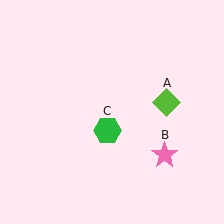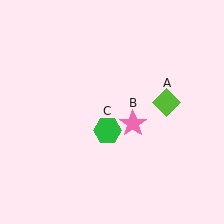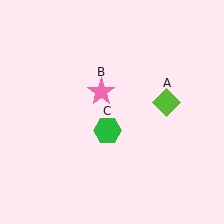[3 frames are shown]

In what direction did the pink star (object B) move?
The pink star (object B) moved up and to the left.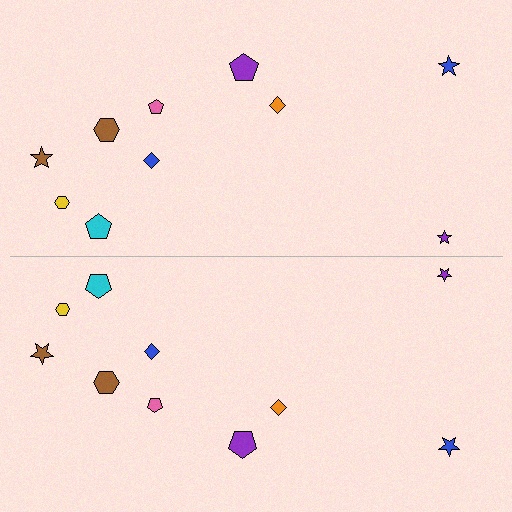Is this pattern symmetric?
Yes, this pattern has bilateral (reflection) symmetry.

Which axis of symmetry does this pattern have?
The pattern has a horizontal axis of symmetry running through the center of the image.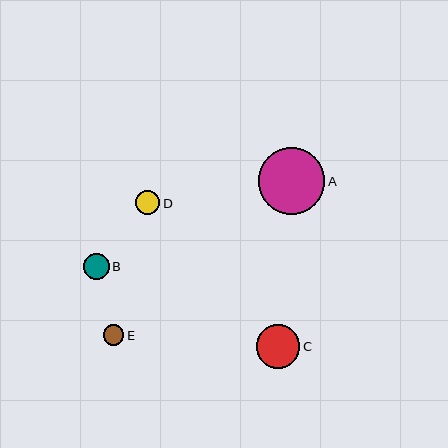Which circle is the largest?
Circle A is the largest with a size of approximately 67 pixels.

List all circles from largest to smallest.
From largest to smallest: A, C, B, D, E.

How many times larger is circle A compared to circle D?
Circle A is approximately 2.7 times the size of circle D.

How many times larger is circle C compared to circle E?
Circle C is approximately 2.2 times the size of circle E.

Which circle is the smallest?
Circle E is the smallest with a size of approximately 20 pixels.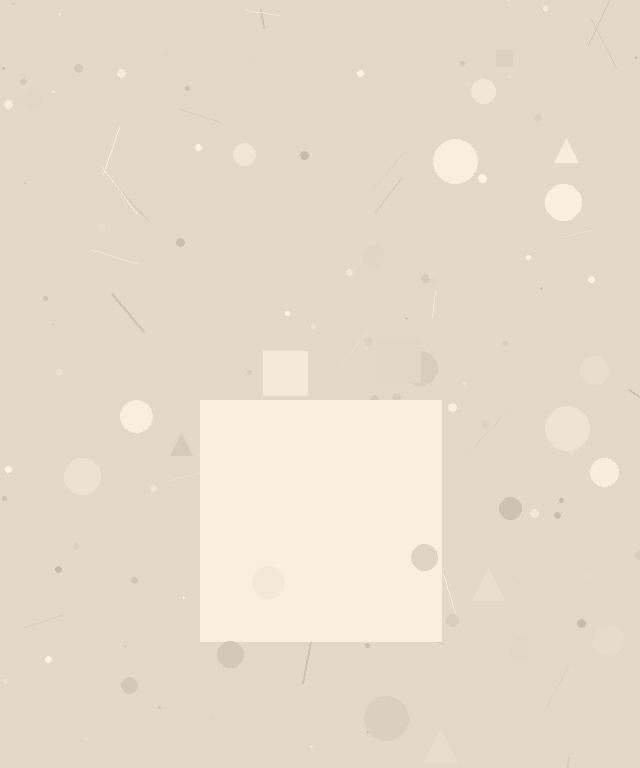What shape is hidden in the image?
A square is hidden in the image.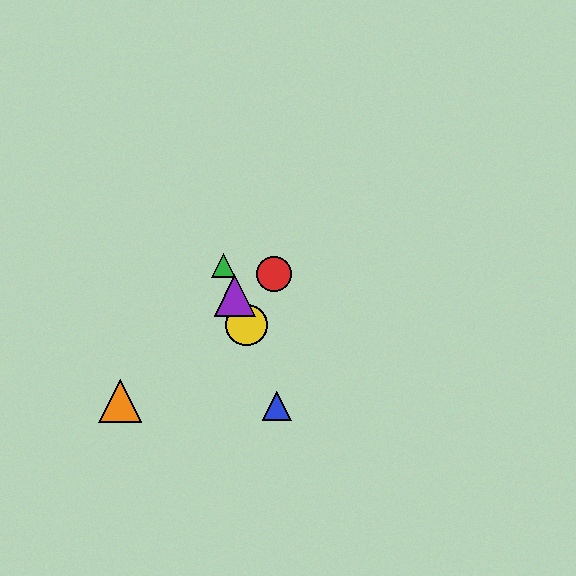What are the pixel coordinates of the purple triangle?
The purple triangle is at (235, 295).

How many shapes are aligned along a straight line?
4 shapes (the blue triangle, the green triangle, the yellow circle, the purple triangle) are aligned along a straight line.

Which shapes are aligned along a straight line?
The blue triangle, the green triangle, the yellow circle, the purple triangle are aligned along a straight line.